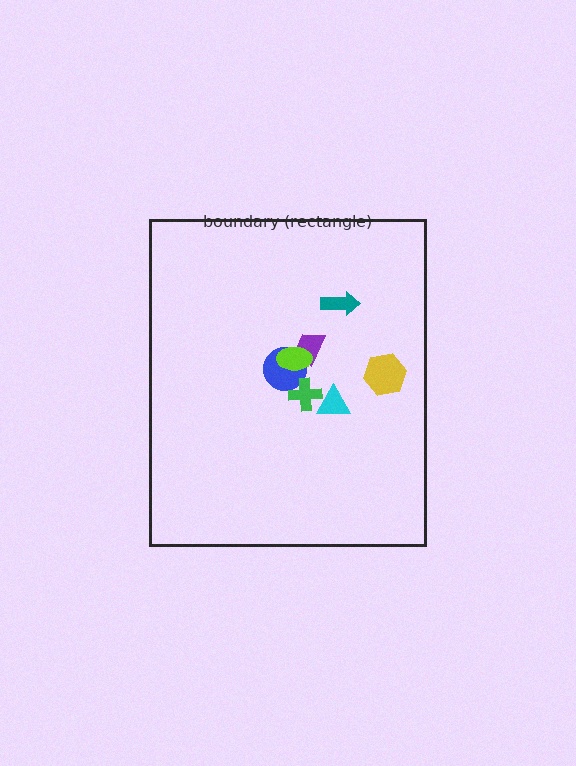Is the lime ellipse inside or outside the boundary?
Inside.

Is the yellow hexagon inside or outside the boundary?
Inside.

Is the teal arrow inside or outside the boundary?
Inside.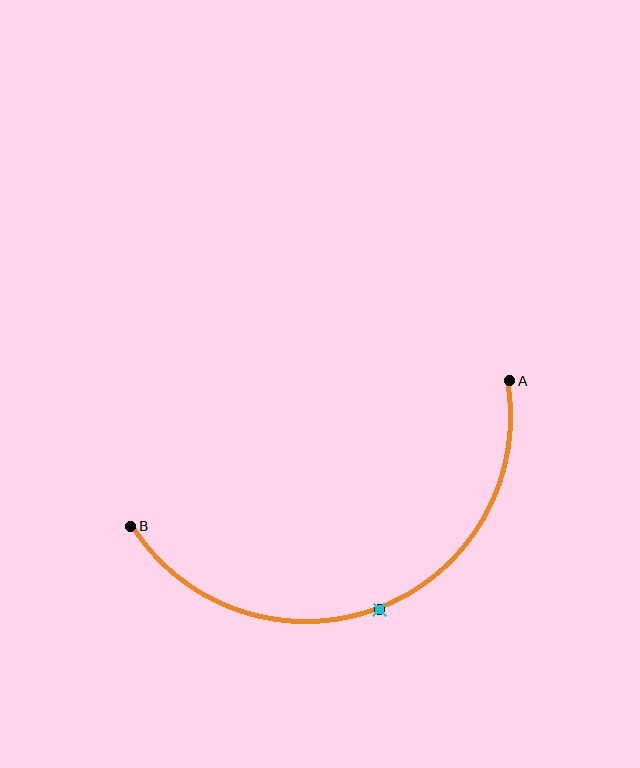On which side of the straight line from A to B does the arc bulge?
The arc bulges below the straight line connecting A and B.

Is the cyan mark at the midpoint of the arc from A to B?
Yes. The cyan mark lies on the arc at equal arc-length from both A and B — it is the arc midpoint.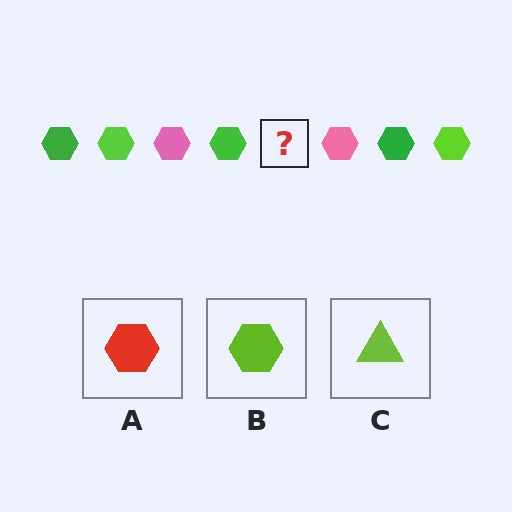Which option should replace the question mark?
Option B.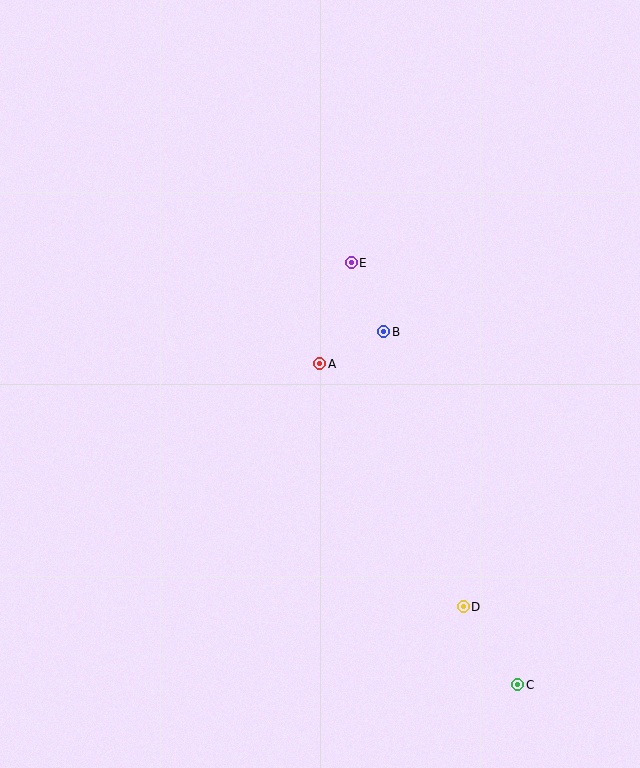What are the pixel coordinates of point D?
Point D is at (463, 607).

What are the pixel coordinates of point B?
Point B is at (384, 332).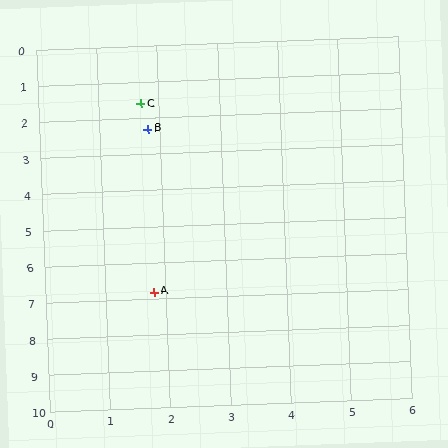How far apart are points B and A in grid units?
Points B and A are about 4.5 grid units apart.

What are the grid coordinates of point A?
Point A is at approximately (1.8, 6.8).